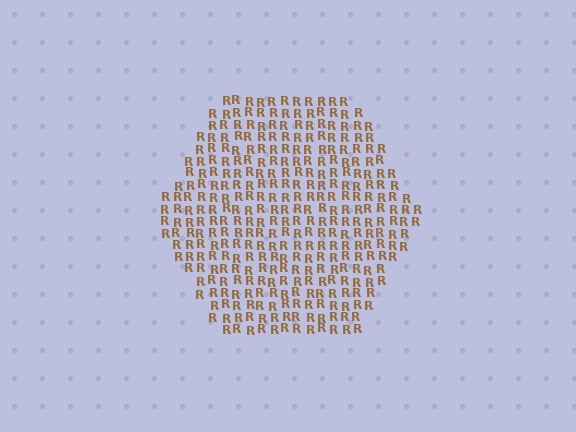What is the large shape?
The large shape is a hexagon.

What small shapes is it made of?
It is made of small letter R's.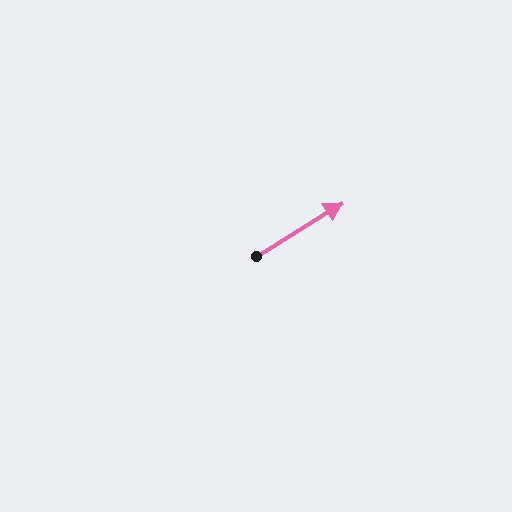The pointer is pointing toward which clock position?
Roughly 2 o'clock.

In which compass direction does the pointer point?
Northeast.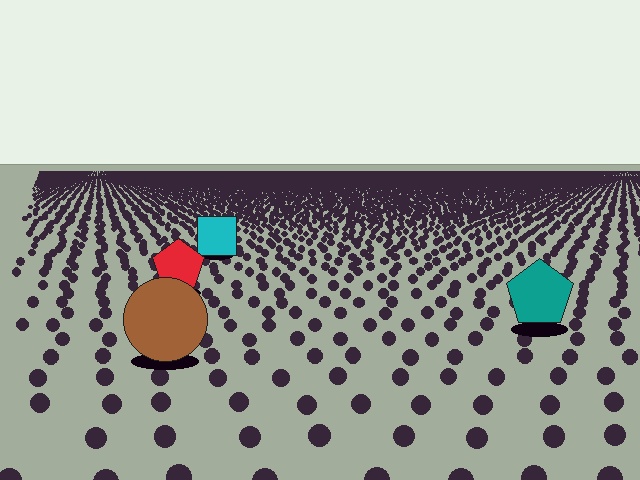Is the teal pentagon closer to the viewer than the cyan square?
Yes. The teal pentagon is closer — you can tell from the texture gradient: the ground texture is coarser near it.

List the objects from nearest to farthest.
From nearest to farthest: the brown circle, the teal pentagon, the red pentagon, the cyan square.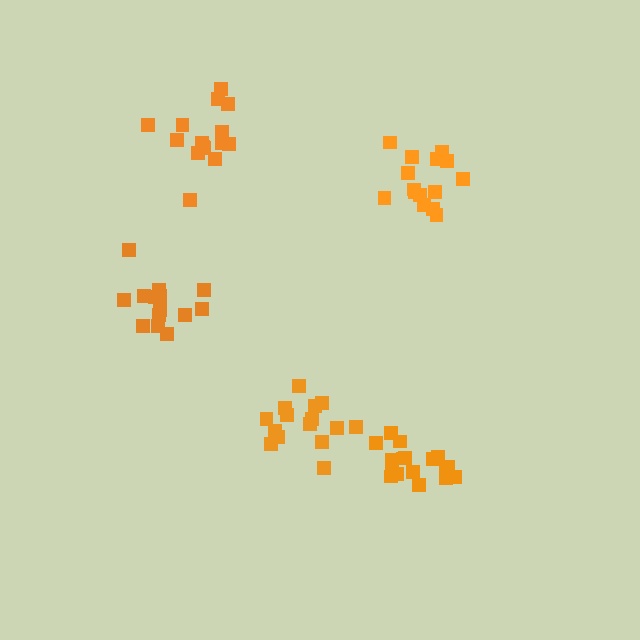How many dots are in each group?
Group 1: 15 dots, Group 2: 15 dots, Group 3: 15 dots, Group 4: 14 dots, Group 5: 17 dots (76 total).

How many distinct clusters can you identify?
There are 5 distinct clusters.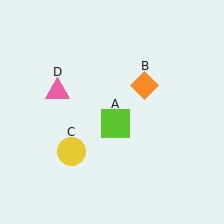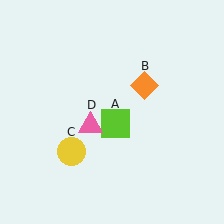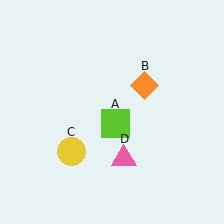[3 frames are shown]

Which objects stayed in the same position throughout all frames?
Lime square (object A) and orange diamond (object B) and yellow circle (object C) remained stationary.